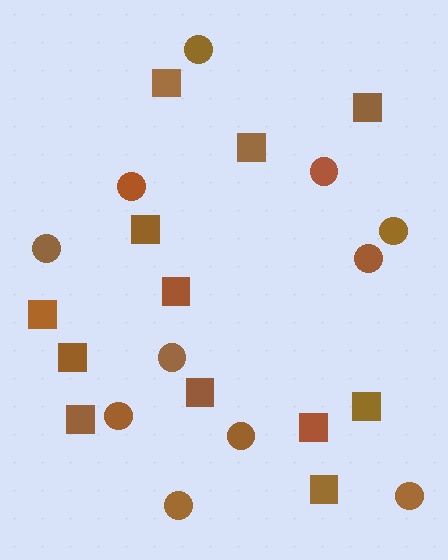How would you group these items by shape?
There are 2 groups: one group of circles (11) and one group of squares (12).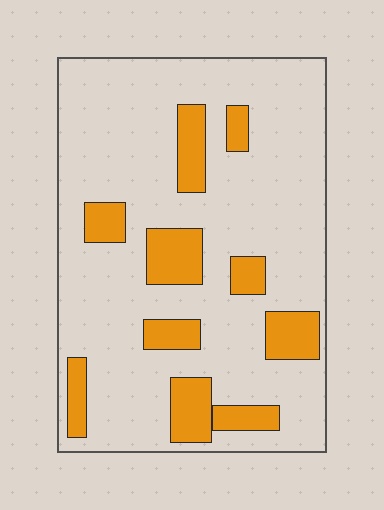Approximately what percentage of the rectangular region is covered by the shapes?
Approximately 20%.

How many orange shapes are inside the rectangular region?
10.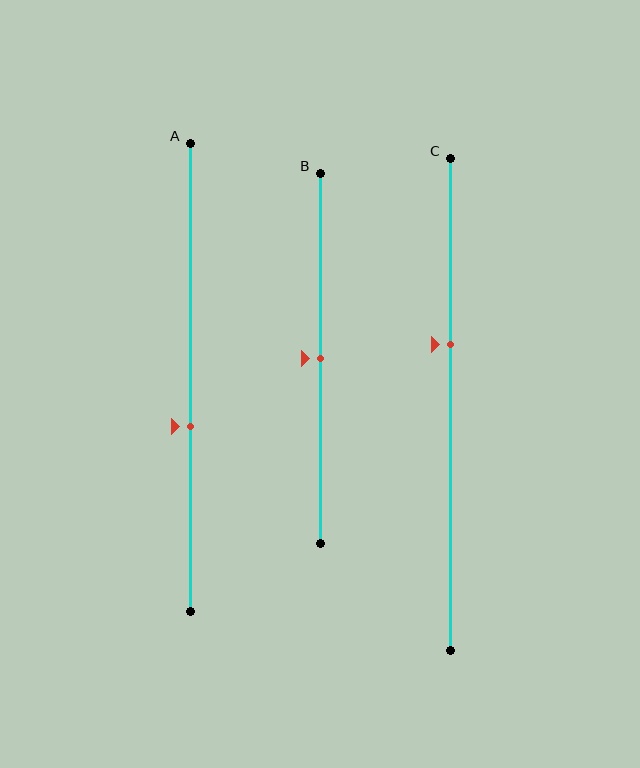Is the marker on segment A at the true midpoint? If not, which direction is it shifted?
No, the marker on segment A is shifted downward by about 10% of the segment length.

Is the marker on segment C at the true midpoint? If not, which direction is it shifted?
No, the marker on segment C is shifted upward by about 12% of the segment length.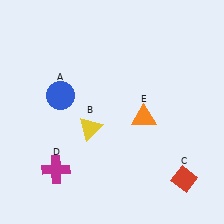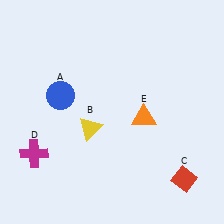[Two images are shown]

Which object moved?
The magenta cross (D) moved left.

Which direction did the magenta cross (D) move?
The magenta cross (D) moved left.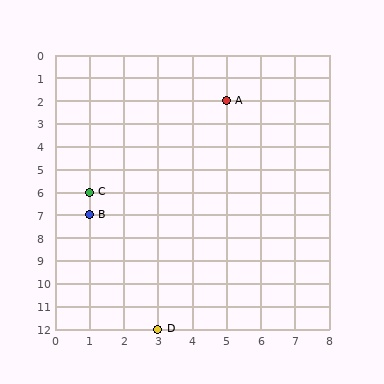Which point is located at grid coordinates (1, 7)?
Point B is at (1, 7).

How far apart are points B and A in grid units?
Points B and A are 4 columns and 5 rows apart (about 6.4 grid units diagonally).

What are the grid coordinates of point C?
Point C is at grid coordinates (1, 6).